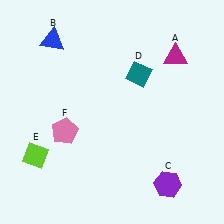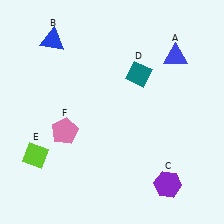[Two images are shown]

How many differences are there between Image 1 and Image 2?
There is 1 difference between the two images.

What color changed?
The triangle (A) changed from magenta in Image 1 to blue in Image 2.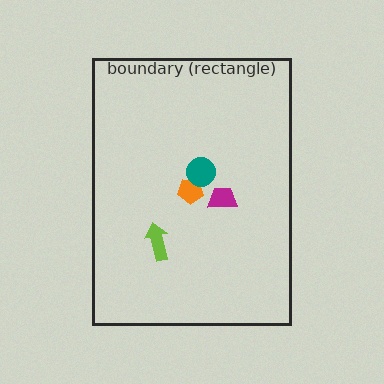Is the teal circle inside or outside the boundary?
Inside.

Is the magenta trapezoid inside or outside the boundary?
Inside.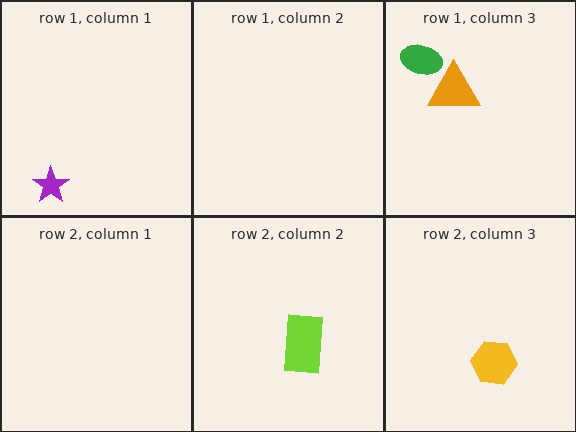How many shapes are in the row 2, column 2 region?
1.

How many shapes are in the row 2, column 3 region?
1.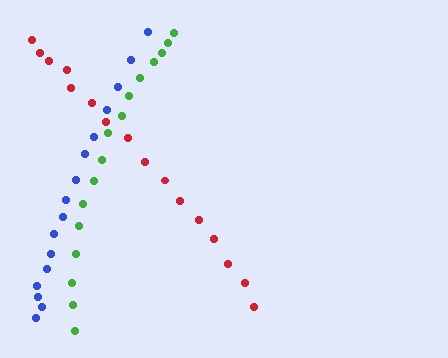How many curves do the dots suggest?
There are 3 distinct paths.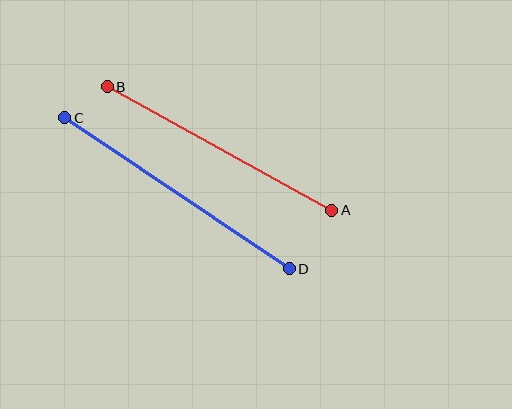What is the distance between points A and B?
The distance is approximately 256 pixels.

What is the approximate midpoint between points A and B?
The midpoint is at approximately (220, 149) pixels.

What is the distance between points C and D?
The distance is approximately 270 pixels.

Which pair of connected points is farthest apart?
Points C and D are farthest apart.